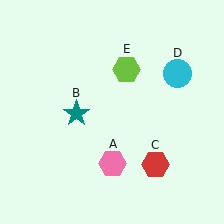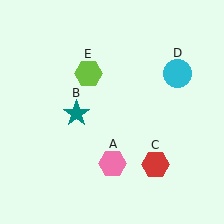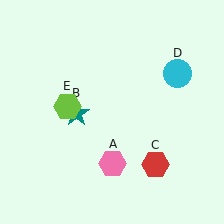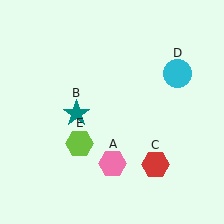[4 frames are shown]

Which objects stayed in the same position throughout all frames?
Pink hexagon (object A) and teal star (object B) and red hexagon (object C) and cyan circle (object D) remained stationary.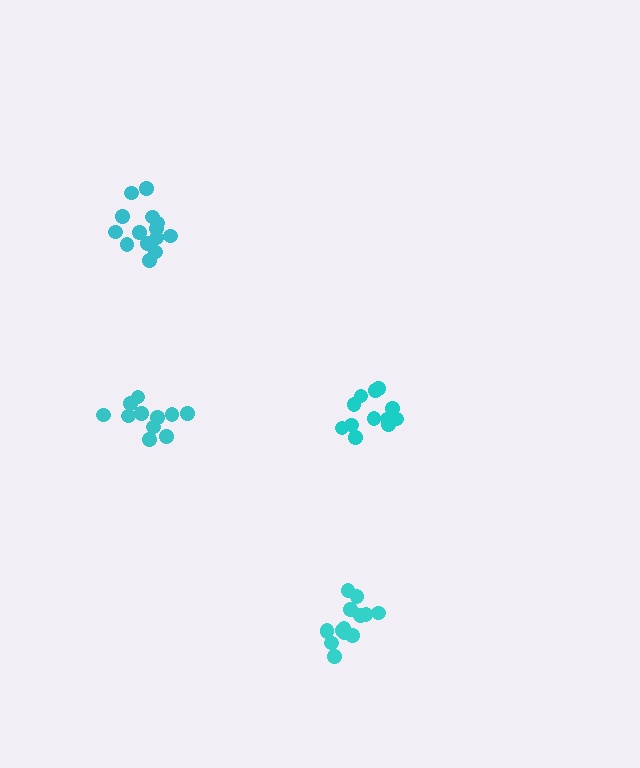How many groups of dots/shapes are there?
There are 4 groups.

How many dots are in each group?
Group 1: 14 dots, Group 2: 11 dots, Group 3: 14 dots, Group 4: 12 dots (51 total).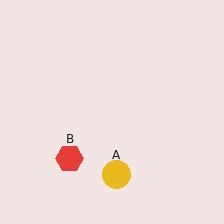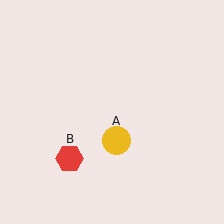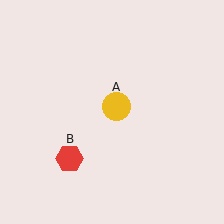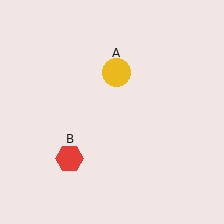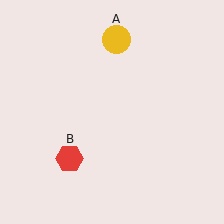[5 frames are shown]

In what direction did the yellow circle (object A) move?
The yellow circle (object A) moved up.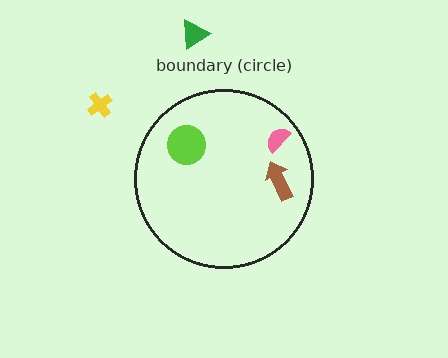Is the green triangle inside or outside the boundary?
Outside.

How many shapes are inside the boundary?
3 inside, 2 outside.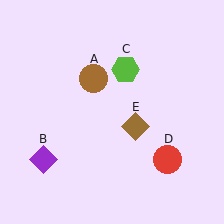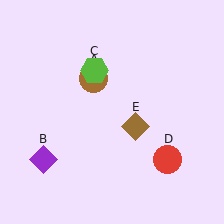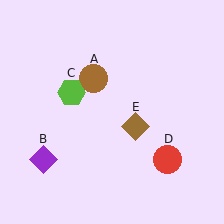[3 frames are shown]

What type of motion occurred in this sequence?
The lime hexagon (object C) rotated counterclockwise around the center of the scene.